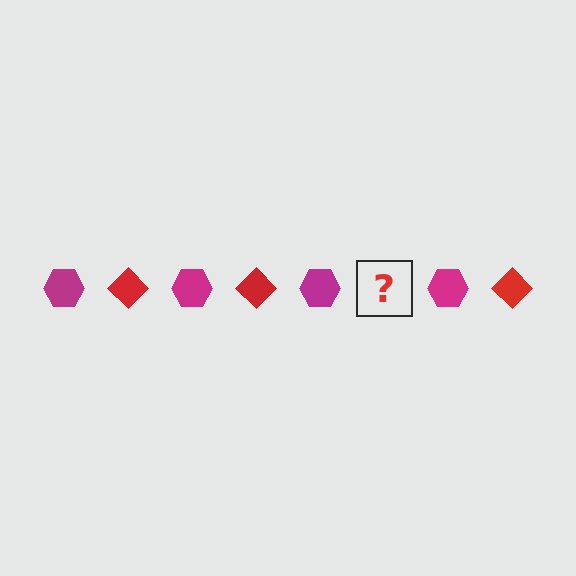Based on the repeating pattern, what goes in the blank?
The blank should be a red diamond.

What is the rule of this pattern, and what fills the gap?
The rule is that the pattern alternates between magenta hexagon and red diamond. The gap should be filled with a red diamond.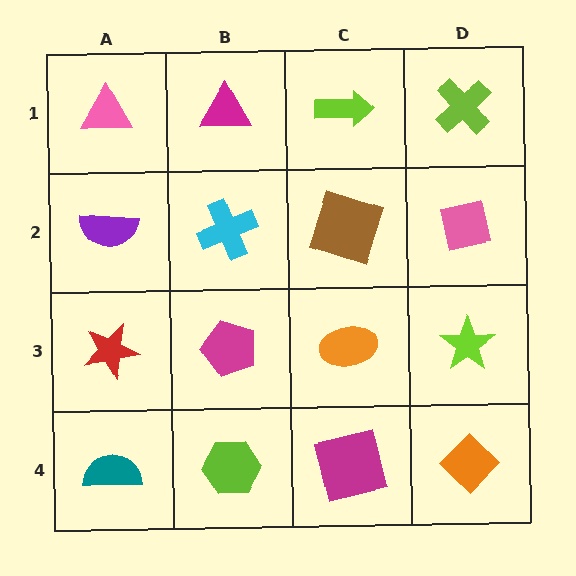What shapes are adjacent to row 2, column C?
A lime arrow (row 1, column C), an orange ellipse (row 3, column C), a cyan cross (row 2, column B), a pink square (row 2, column D).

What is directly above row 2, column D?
A lime cross.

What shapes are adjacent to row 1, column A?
A purple semicircle (row 2, column A), a magenta triangle (row 1, column B).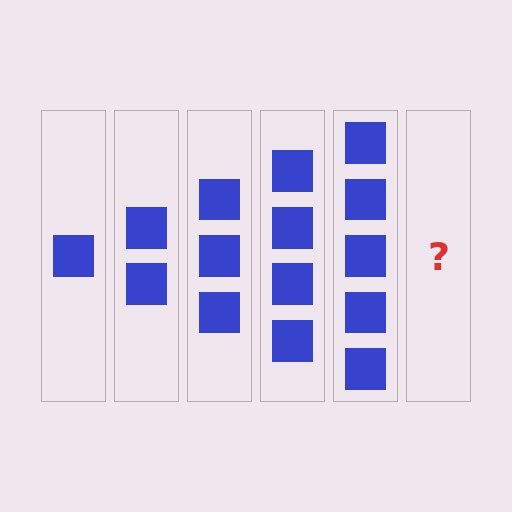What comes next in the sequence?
The next element should be 6 squares.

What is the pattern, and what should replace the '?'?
The pattern is that each step adds one more square. The '?' should be 6 squares.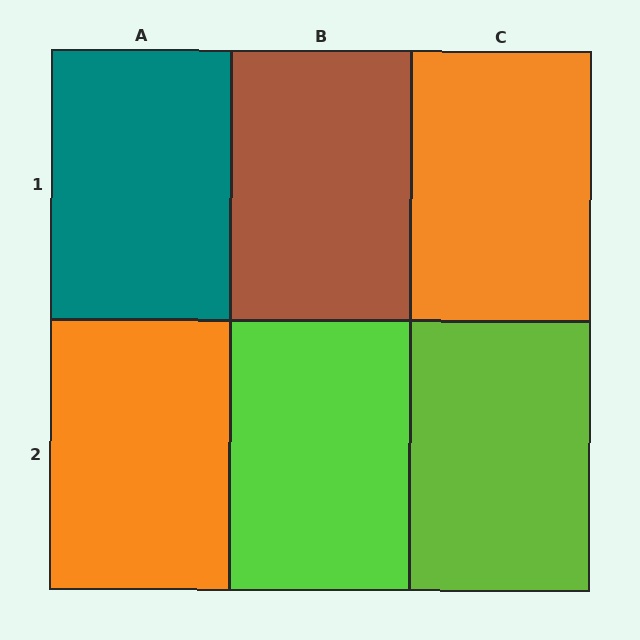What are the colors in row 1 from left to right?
Teal, brown, orange.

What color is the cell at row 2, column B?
Lime.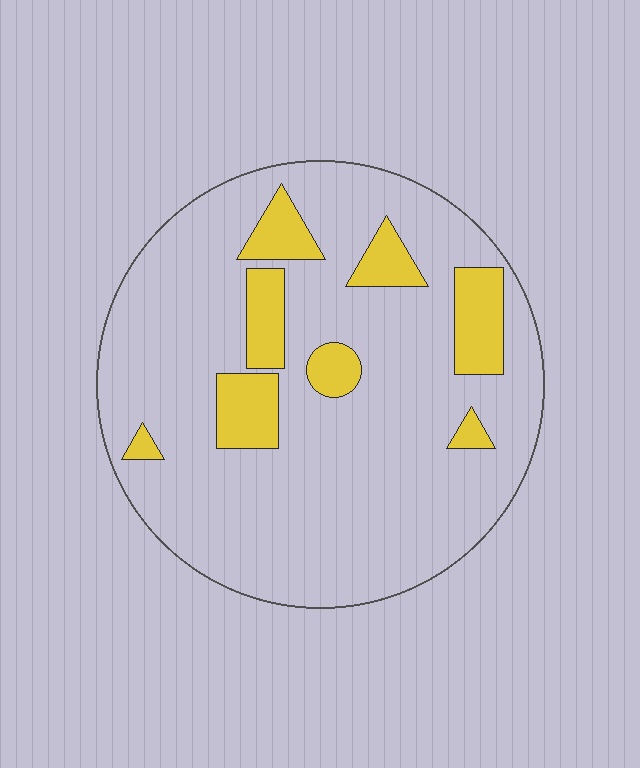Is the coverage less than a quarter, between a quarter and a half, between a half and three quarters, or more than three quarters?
Less than a quarter.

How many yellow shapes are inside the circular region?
8.